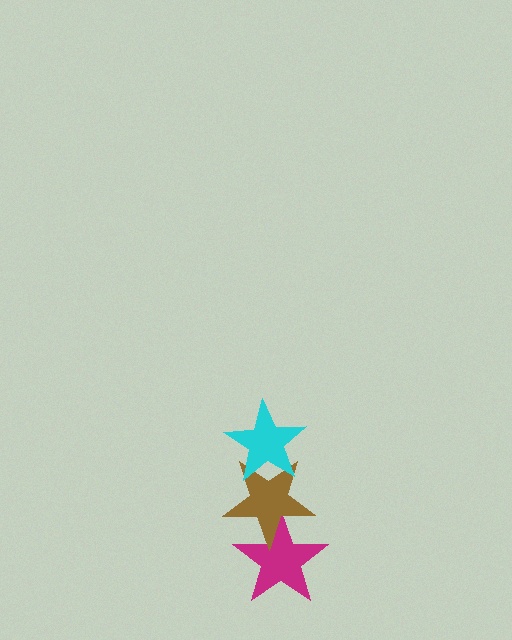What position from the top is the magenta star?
The magenta star is 3rd from the top.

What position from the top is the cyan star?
The cyan star is 1st from the top.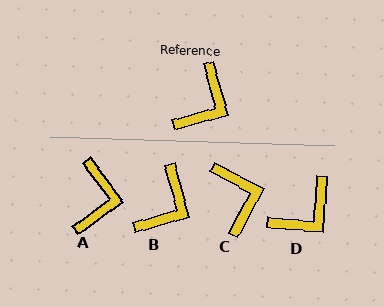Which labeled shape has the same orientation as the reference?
B.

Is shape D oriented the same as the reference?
No, it is off by about 20 degrees.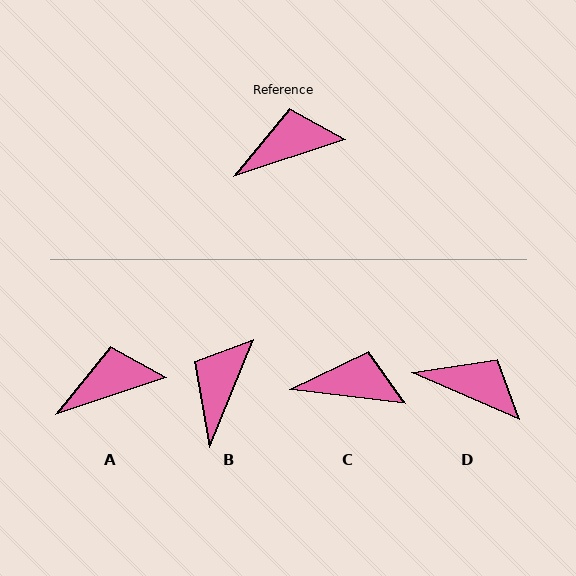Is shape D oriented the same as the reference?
No, it is off by about 42 degrees.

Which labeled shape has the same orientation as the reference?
A.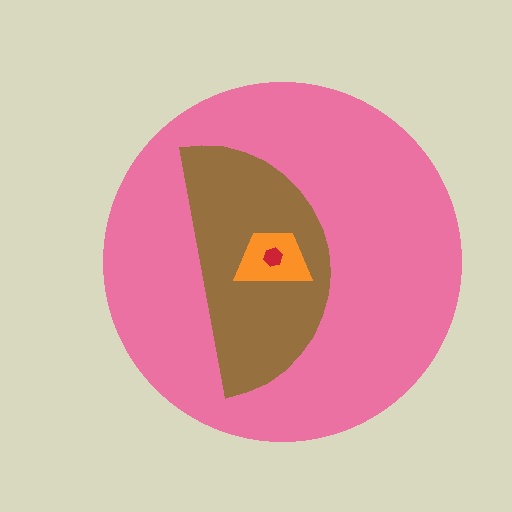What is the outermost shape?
The pink circle.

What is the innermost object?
The red hexagon.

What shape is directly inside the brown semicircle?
The orange trapezoid.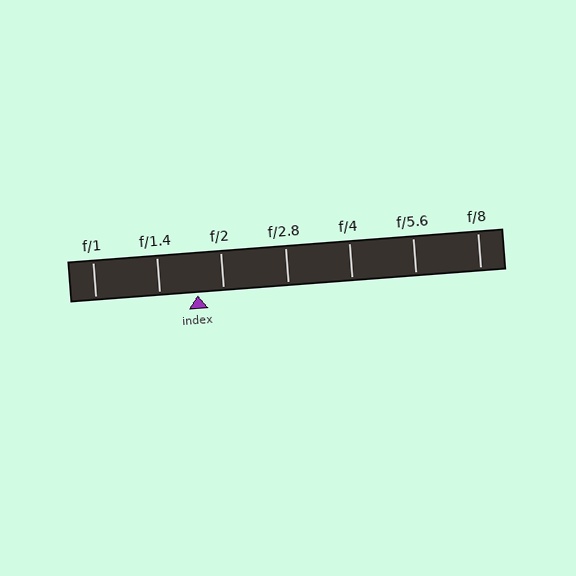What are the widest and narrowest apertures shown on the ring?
The widest aperture shown is f/1 and the narrowest is f/8.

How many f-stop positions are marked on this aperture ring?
There are 7 f-stop positions marked.